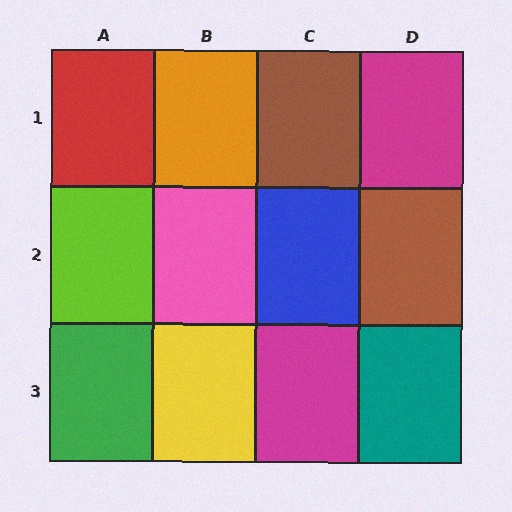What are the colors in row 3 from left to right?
Green, yellow, magenta, teal.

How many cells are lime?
1 cell is lime.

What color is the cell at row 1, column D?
Magenta.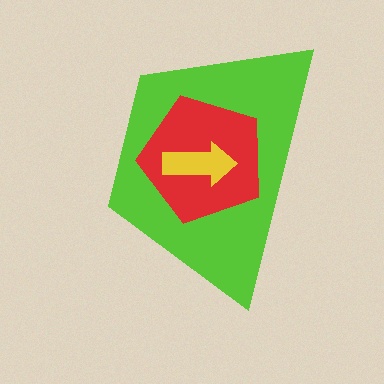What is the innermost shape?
The yellow arrow.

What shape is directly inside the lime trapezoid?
The red pentagon.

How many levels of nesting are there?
3.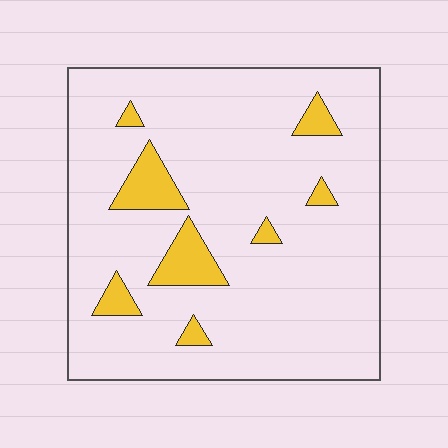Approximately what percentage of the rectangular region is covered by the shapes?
Approximately 10%.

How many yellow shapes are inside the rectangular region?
8.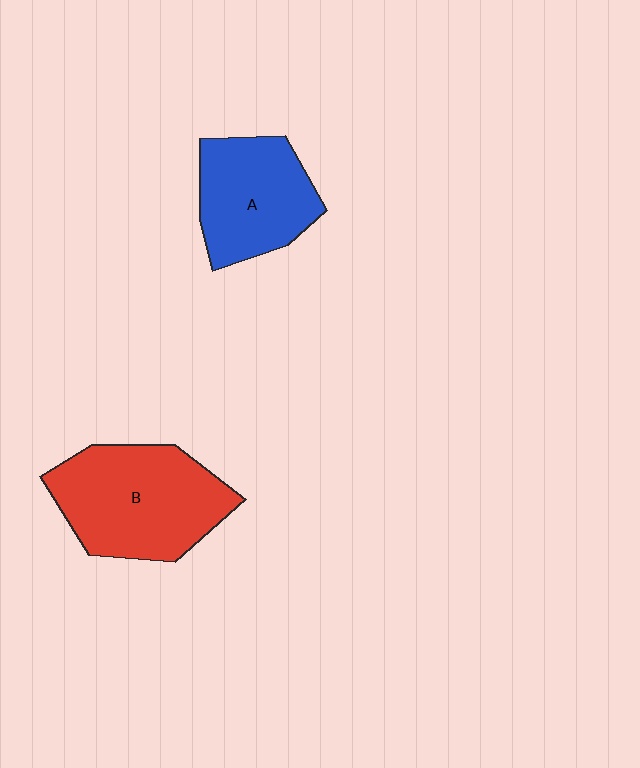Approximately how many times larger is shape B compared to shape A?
Approximately 1.3 times.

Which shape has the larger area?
Shape B (red).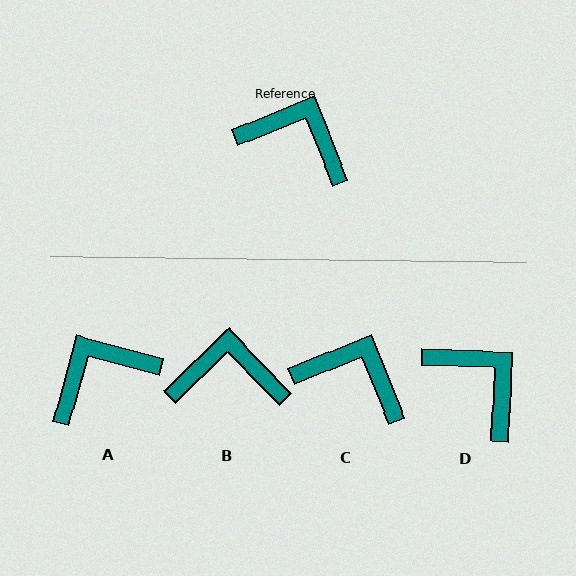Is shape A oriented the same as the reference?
No, it is off by about 52 degrees.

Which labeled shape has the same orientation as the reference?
C.